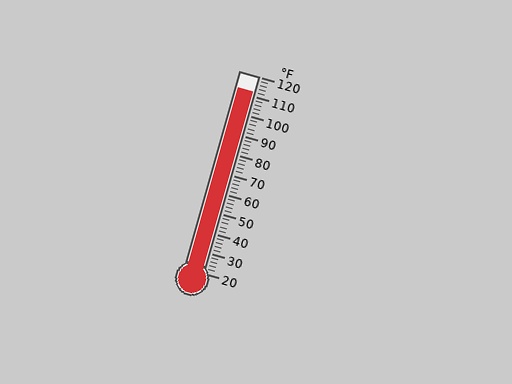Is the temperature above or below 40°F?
The temperature is above 40°F.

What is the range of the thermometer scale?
The thermometer scale ranges from 20°F to 120°F.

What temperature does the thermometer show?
The thermometer shows approximately 112°F.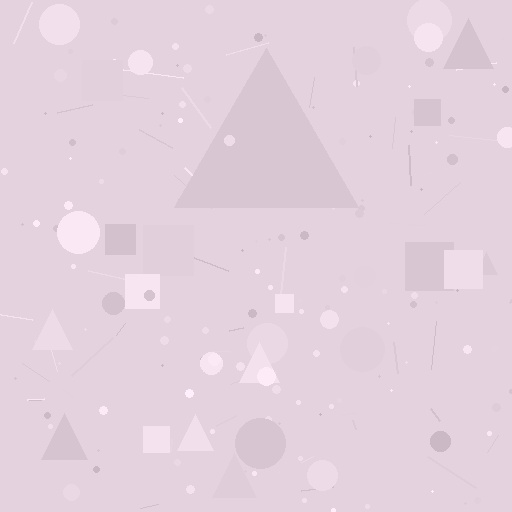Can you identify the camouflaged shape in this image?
The camouflaged shape is a triangle.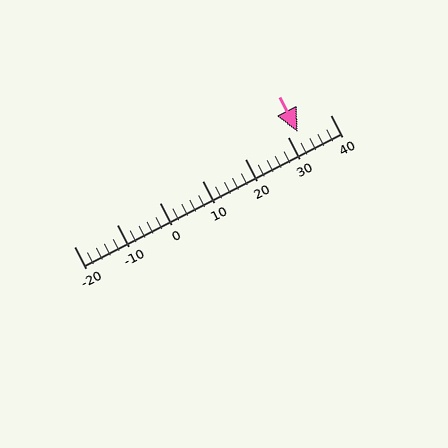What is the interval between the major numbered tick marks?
The major tick marks are spaced 10 units apart.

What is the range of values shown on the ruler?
The ruler shows values from -20 to 40.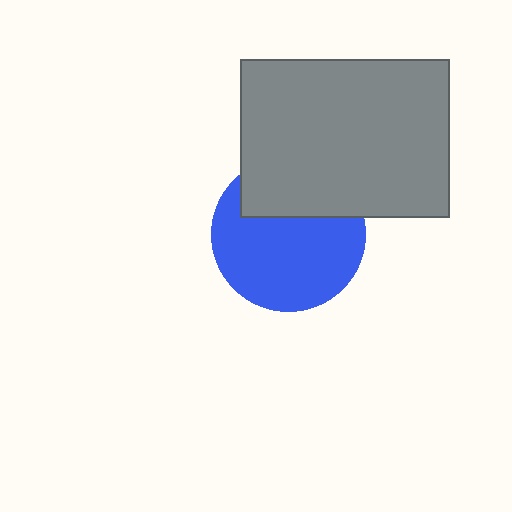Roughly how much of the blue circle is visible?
Most of it is visible (roughly 68%).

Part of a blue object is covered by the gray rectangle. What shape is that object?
It is a circle.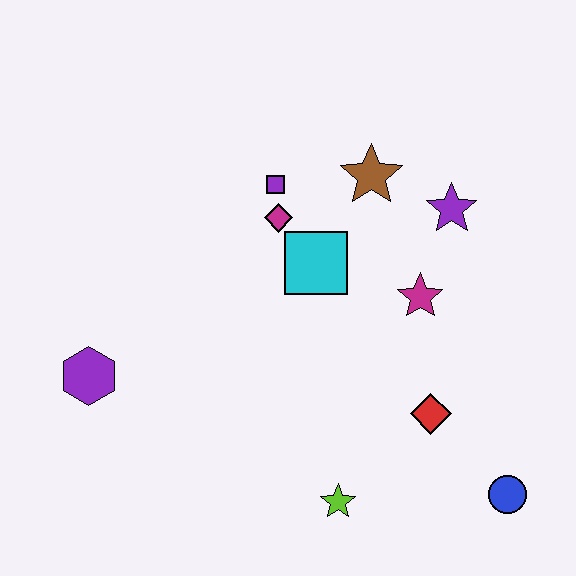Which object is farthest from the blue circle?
The purple hexagon is farthest from the blue circle.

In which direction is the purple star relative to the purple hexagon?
The purple star is to the right of the purple hexagon.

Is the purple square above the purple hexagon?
Yes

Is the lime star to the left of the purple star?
Yes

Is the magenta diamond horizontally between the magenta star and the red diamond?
No